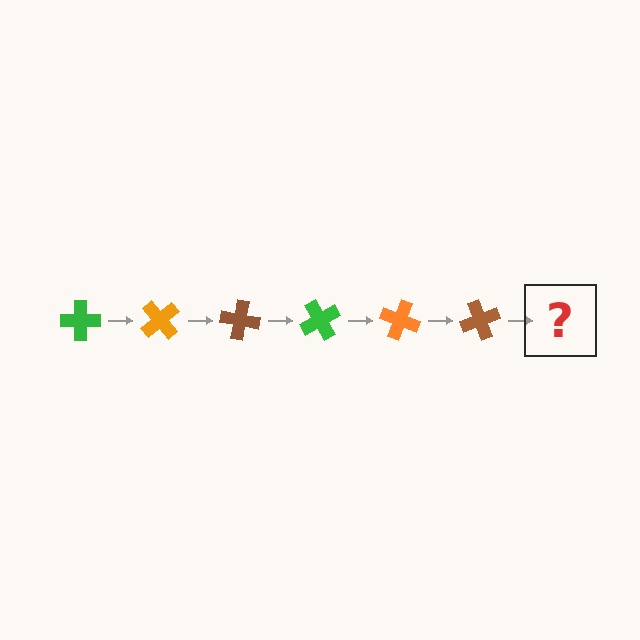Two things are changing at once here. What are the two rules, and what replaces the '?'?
The two rules are that it rotates 50 degrees each step and the color cycles through green, orange, and brown. The '?' should be a green cross, rotated 300 degrees from the start.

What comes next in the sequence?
The next element should be a green cross, rotated 300 degrees from the start.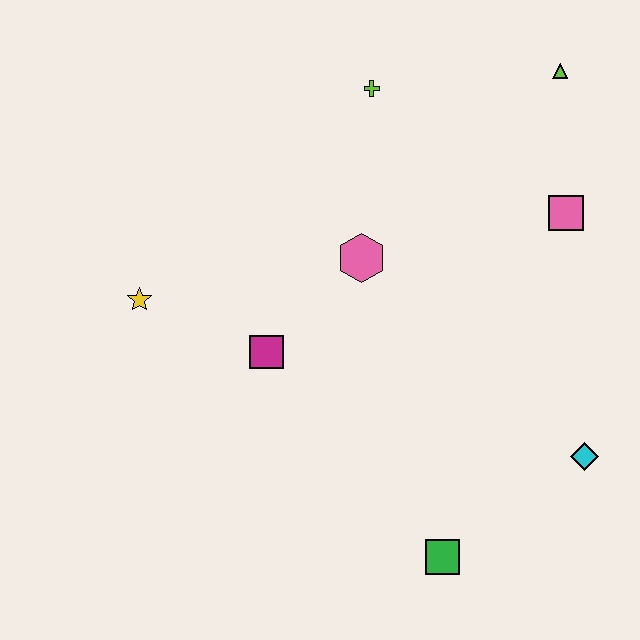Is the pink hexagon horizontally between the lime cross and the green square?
No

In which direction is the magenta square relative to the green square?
The magenta square is above the green square.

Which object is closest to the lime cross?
The pink hexagon is closest to the lime cross.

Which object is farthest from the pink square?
The yellow star is farthest from the pink square.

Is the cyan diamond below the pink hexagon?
Yes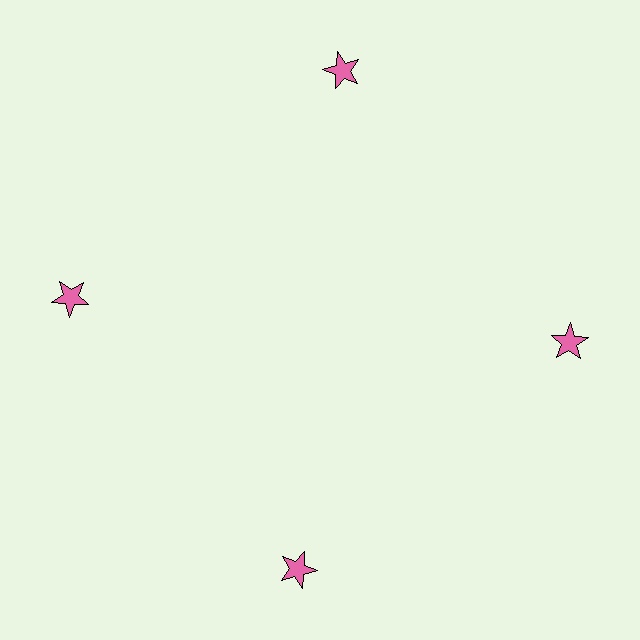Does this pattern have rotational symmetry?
Yes, this pattern has 4-fold rotational symmetry. It looks the same after rotating 90 degrees around the center.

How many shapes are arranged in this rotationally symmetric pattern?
There are 4 shapes, arranged in 4 groups of 1.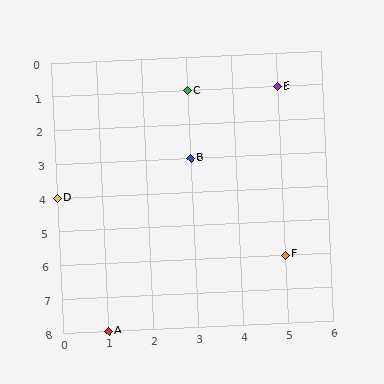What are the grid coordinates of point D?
Point D is at grid coordinates (0, 4).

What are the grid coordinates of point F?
Point F is at grid coordinates (5, 6).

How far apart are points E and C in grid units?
Points E and C are 2 columns apart.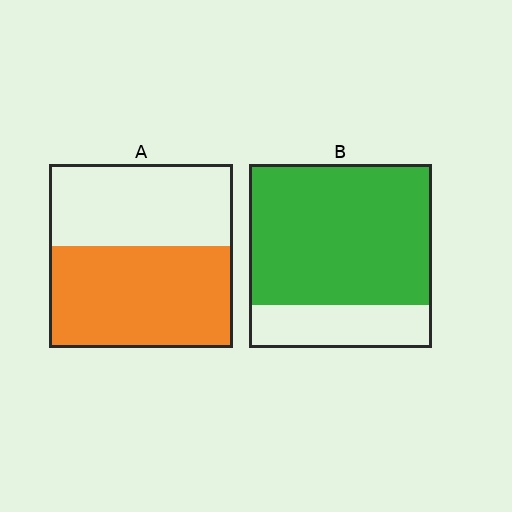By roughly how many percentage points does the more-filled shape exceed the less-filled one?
By roughly 20 percentage points (B over A).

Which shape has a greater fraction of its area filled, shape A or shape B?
Shape B.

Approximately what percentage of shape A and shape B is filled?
A is approximately 55% and B is approximately 75%.